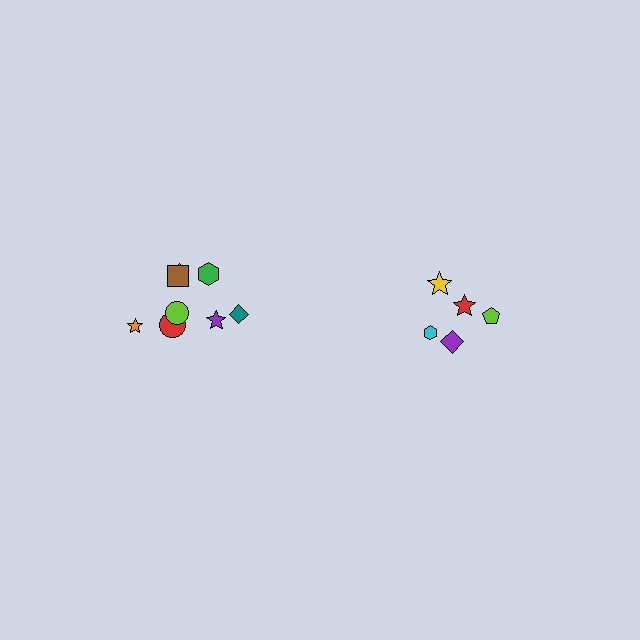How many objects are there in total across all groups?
There are 13 objects.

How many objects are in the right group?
There are 5 objects.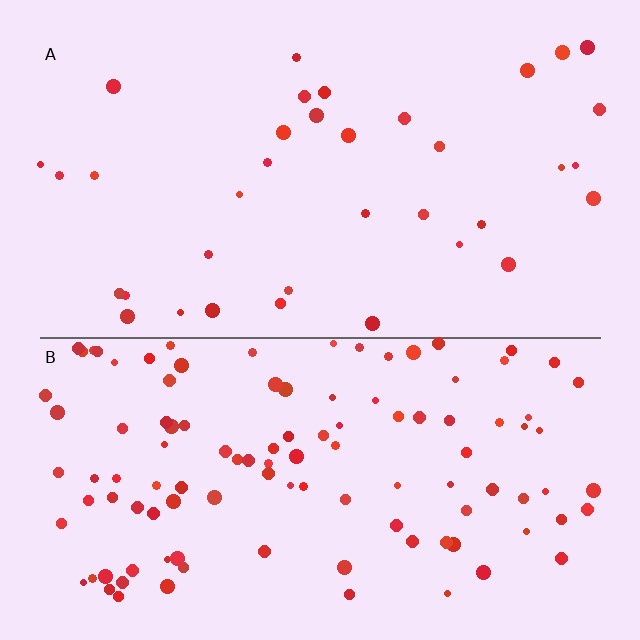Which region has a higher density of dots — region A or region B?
B (the bottom).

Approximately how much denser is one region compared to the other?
Approximately 3.1× — region B over region A.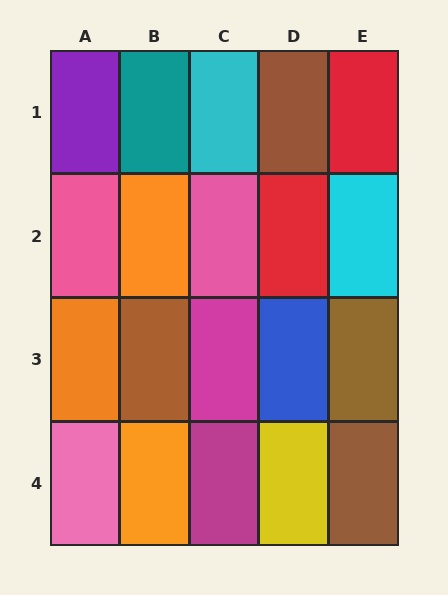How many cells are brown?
4 cells are brown.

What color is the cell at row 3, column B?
Brown.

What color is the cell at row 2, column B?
Orange.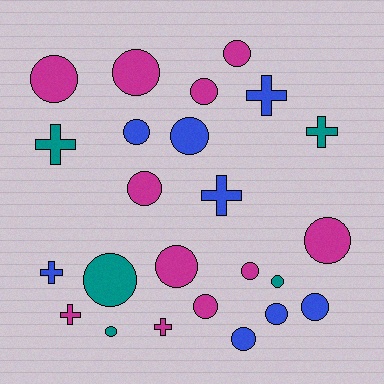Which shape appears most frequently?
Circle, with 17 objects.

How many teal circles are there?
There are 3 teal circles.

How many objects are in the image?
There are 24 objects.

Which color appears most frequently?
Magenta, with 11 objects.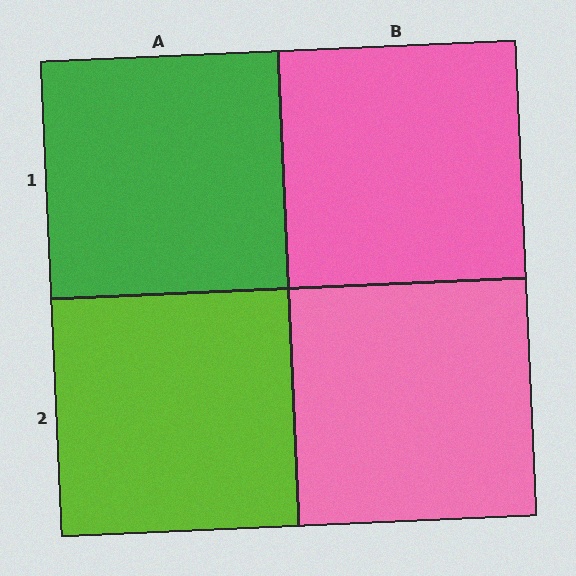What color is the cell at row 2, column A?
Lime.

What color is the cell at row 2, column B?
Pink.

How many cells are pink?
2 cells are pink.